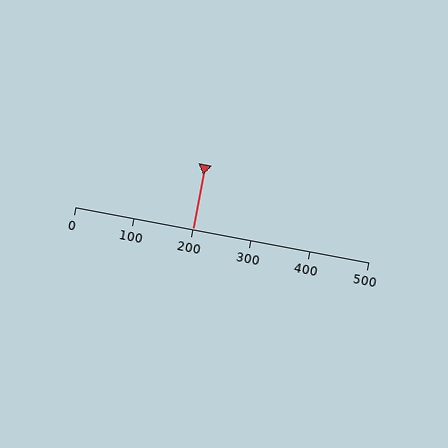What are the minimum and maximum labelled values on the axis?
The axis runs from 0 to 500.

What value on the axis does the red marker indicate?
The marker indicates approximately 200.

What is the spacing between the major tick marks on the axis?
The major ticks are spaced 100 apart.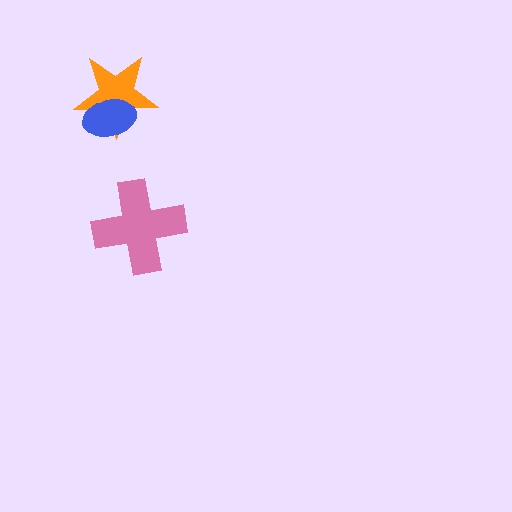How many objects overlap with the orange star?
1 object overlaps with the orange star.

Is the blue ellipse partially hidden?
No, no other shape covers it.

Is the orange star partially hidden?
Yes, it is partially covered by another shape.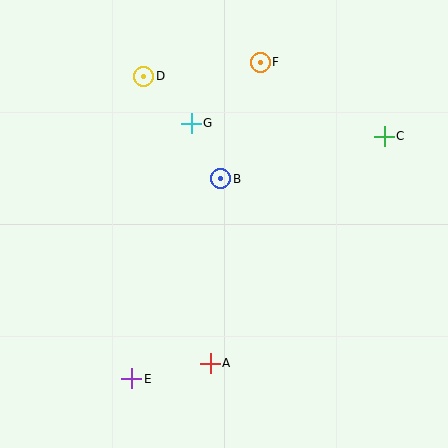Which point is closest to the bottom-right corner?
Point A is closest to the bottom-right corner.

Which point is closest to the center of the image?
Point B at (221, 179) is closest to the center.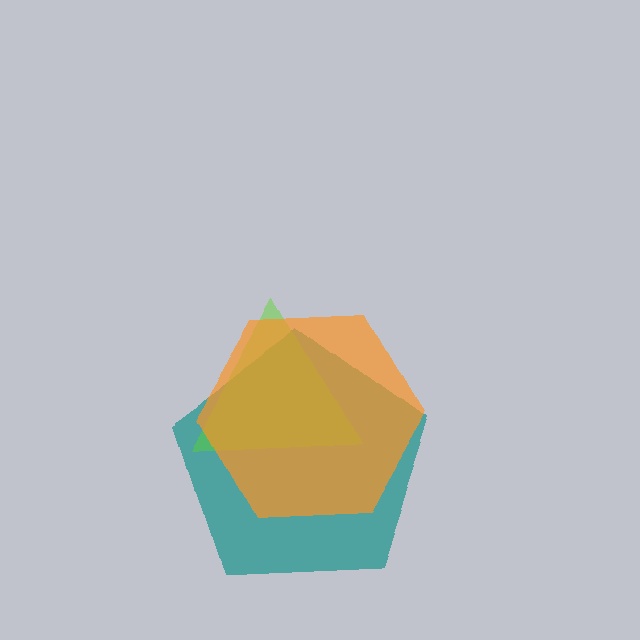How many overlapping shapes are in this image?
There are 3 overlapping shapes in the image.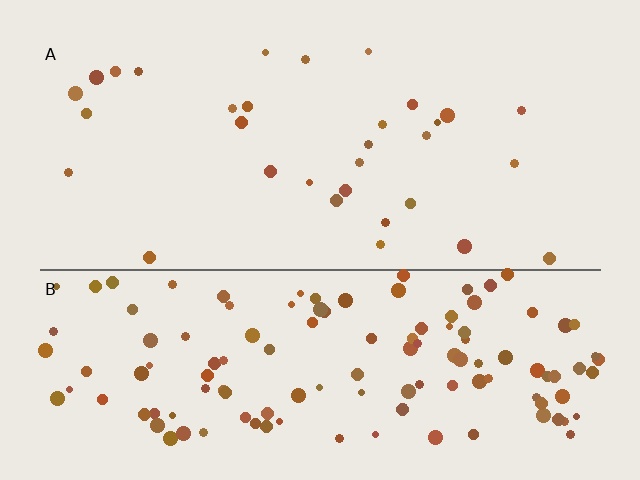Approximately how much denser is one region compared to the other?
Approximately 4.2× — region B over region A.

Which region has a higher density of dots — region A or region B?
B (the bottom).